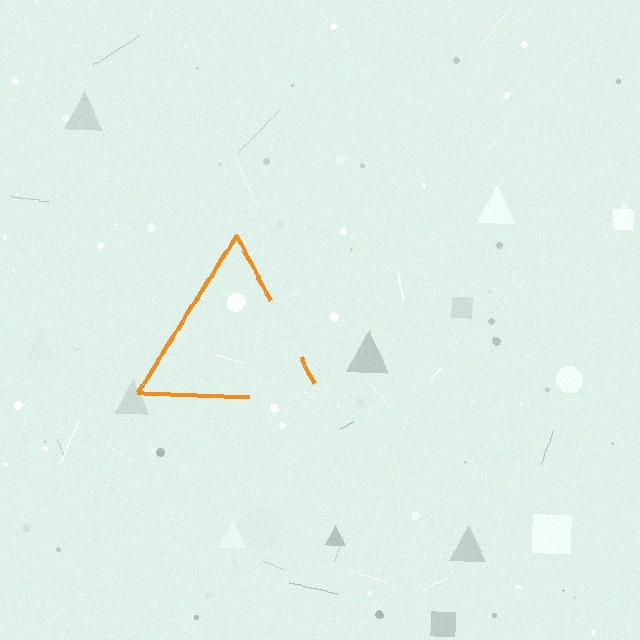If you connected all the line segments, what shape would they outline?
They would outline a triangle.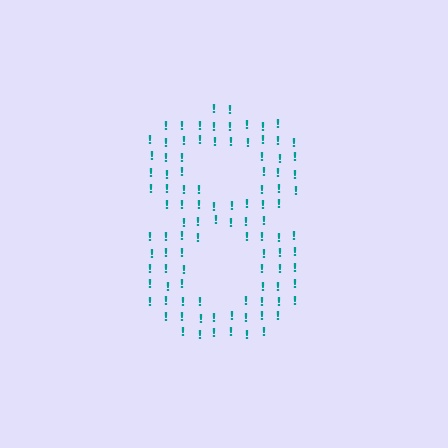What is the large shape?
The large shape is the digit 8.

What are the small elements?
The small elements are exclamation marks.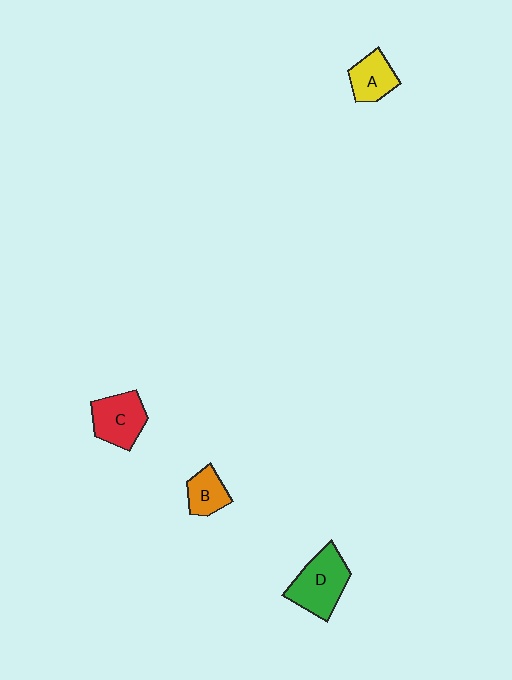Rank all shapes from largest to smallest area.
From largest to smallest: D (green), C (red), A (yellow), B (orange).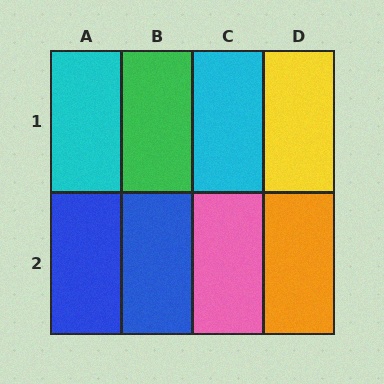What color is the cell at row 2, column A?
Blue.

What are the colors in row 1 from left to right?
Cyan, green, cyan, yellow.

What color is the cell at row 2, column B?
Blue.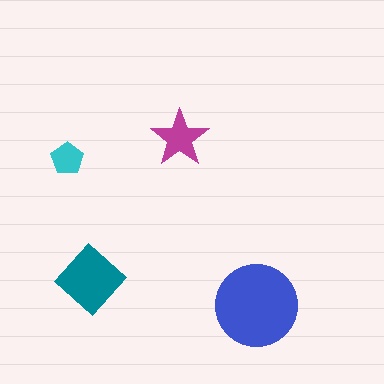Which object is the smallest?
The cyan pentagon.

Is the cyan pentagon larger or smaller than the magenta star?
Smaller.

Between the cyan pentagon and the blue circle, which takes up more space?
The blue circle.